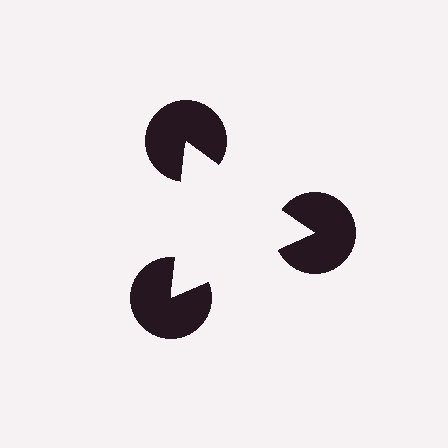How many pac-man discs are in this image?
There are 3 — one at each vertex of the illusory triangle.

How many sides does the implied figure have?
3 sides.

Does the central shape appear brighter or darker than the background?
It typically appears slightly brighter than the background, even though no actual brightness change is drawn.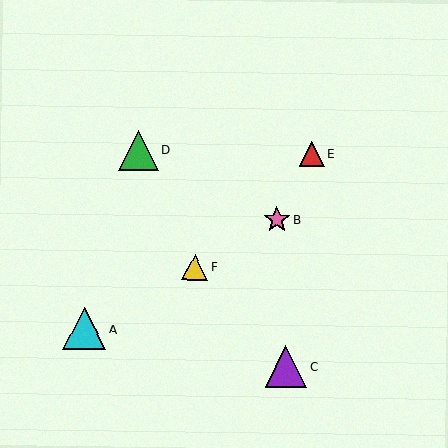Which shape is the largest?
The cyan triangle (labeled A) is the largest.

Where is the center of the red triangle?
The center of the red triangle is at (312, 154).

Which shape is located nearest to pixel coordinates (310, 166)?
The red triangle (labeled E) at (312, 154) is nearest to that location.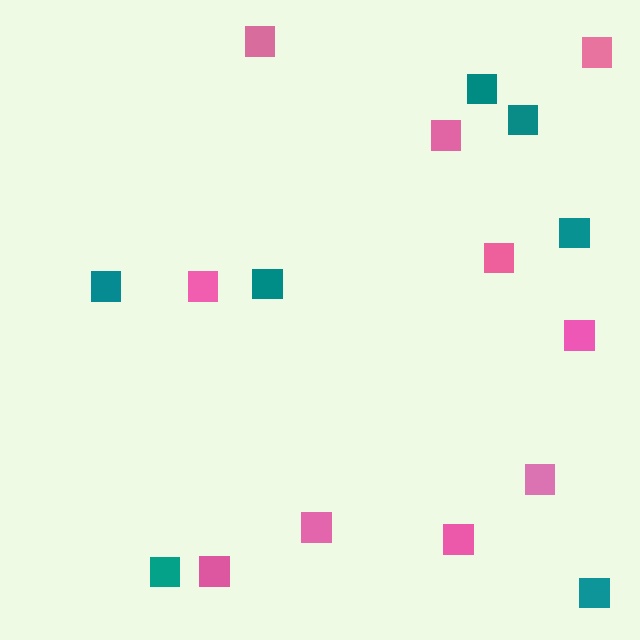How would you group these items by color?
There are 2 groups: one group of pink squares (10) and one group of teal squares (7).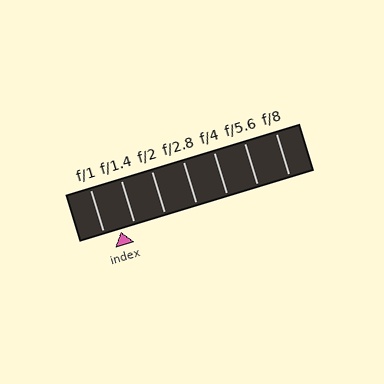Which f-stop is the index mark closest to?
The index mark is closest to f/1.4.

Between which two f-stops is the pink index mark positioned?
The index mark is between f/1 and f/1.4.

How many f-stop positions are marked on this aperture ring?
There are 7 f-stop positions marked.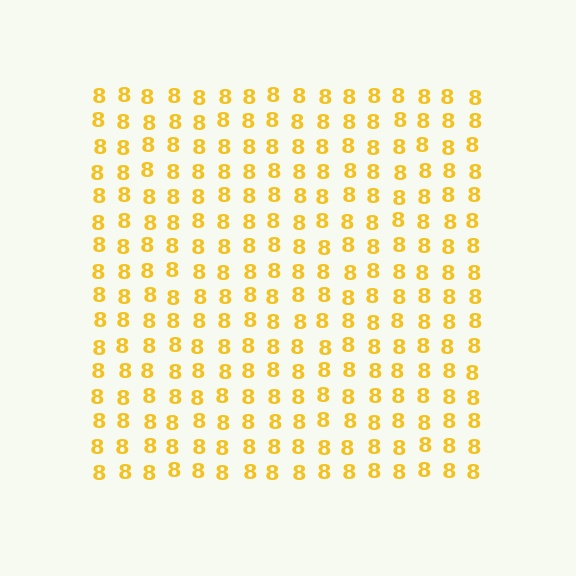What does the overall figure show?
The overall figure shows a square.